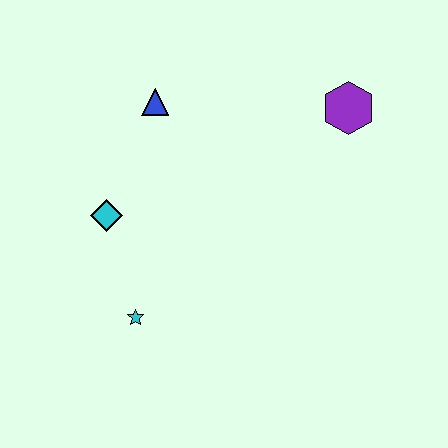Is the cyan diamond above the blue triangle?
No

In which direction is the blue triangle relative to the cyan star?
The blue triangle is above the cyan star.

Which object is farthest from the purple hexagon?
The cyan star is farthest from the purple hexagon.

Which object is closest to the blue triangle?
The cyan diamond is closest to the blue triangle.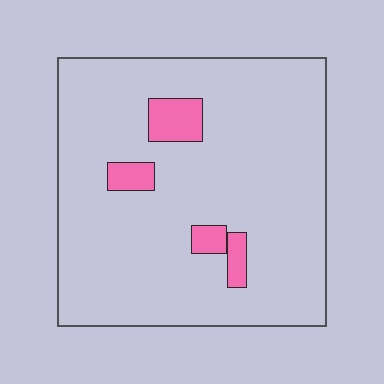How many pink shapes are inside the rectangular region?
4.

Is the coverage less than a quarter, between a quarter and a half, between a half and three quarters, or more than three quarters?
Less than a quarter.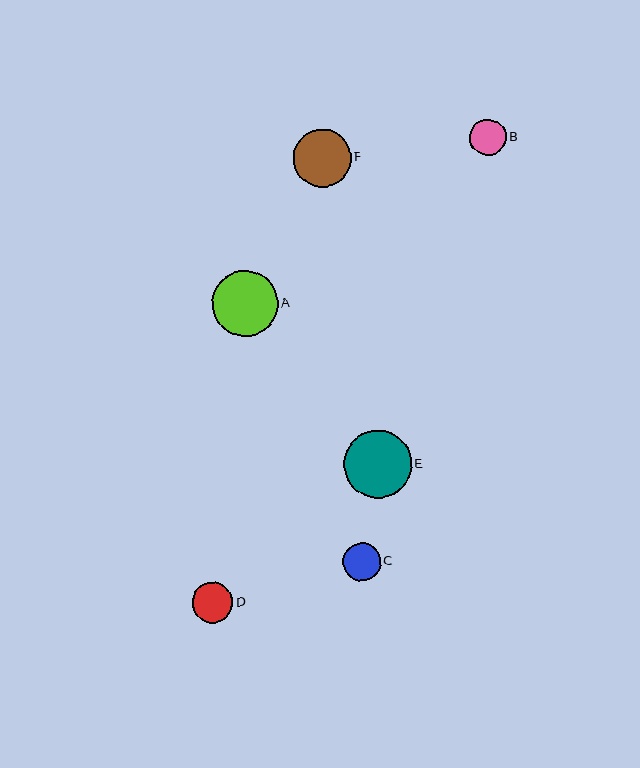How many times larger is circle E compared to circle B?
Circle E is approximately 1.8 times the size of circle B.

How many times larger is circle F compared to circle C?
Circle F is approximately 1.5 times the size of circle C.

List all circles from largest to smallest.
From largest to smallest: E, A, F, D, C, B.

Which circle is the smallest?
Circle B is the smallest with a size of approximately 37 pixels.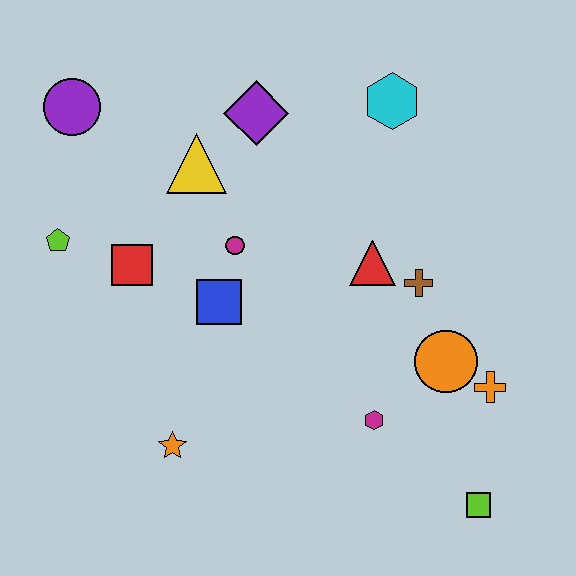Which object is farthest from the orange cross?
The purple circle is farthest from the orange cross.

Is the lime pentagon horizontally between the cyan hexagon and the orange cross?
No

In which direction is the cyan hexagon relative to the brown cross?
The cyan hexagon is above the brown cross.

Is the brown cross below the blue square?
No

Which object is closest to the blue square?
The magenta circle is closest to the blue square.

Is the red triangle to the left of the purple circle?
No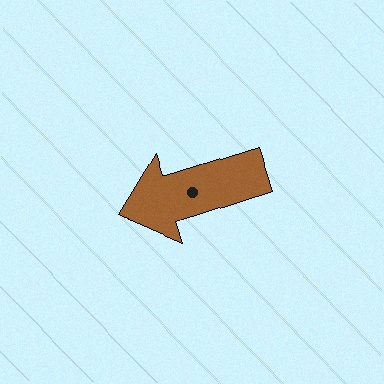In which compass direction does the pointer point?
West.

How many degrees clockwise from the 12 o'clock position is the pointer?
Approximately 252 degrees.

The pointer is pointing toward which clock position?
Roughly 8 o'clock.